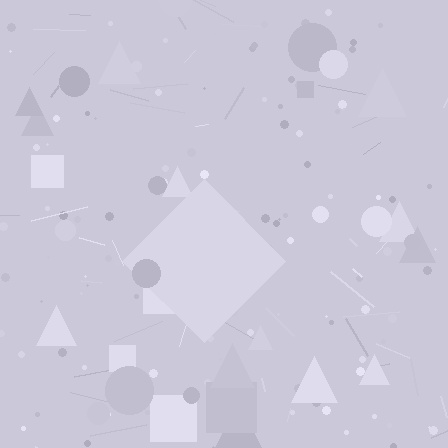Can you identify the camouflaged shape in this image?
The camouflaged shape is a diamond.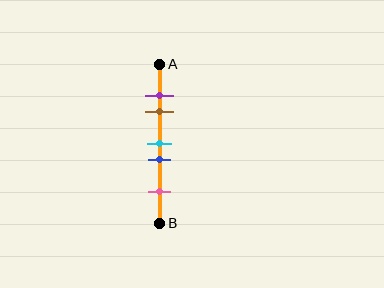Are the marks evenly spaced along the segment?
No, the marks are not evenly spaced.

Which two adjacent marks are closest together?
The purple and brown marks are the closest adjacent pair.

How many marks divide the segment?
There are 5 marks dividing the segment.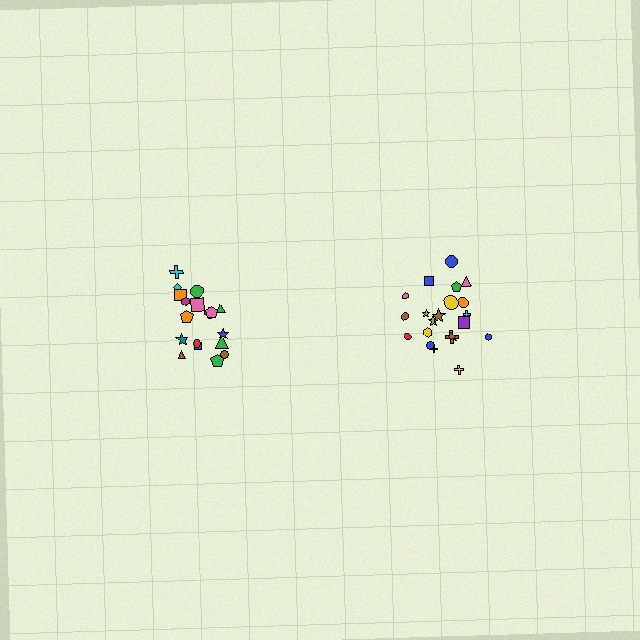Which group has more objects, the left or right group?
The right group.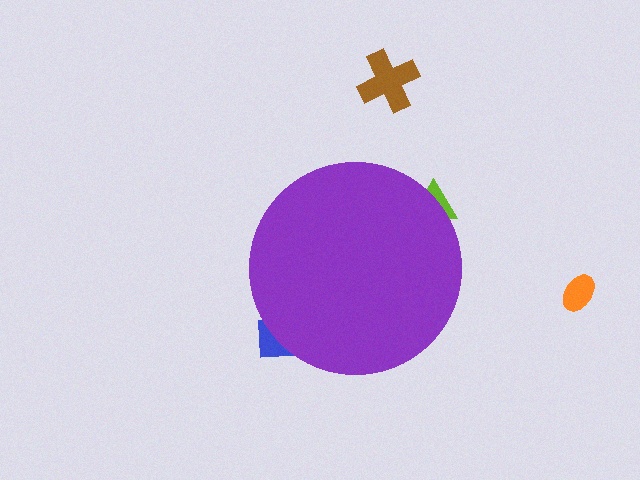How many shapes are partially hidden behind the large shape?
2 shapes are partially hidden.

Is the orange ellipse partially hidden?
No, the orange ellipse is fully visible.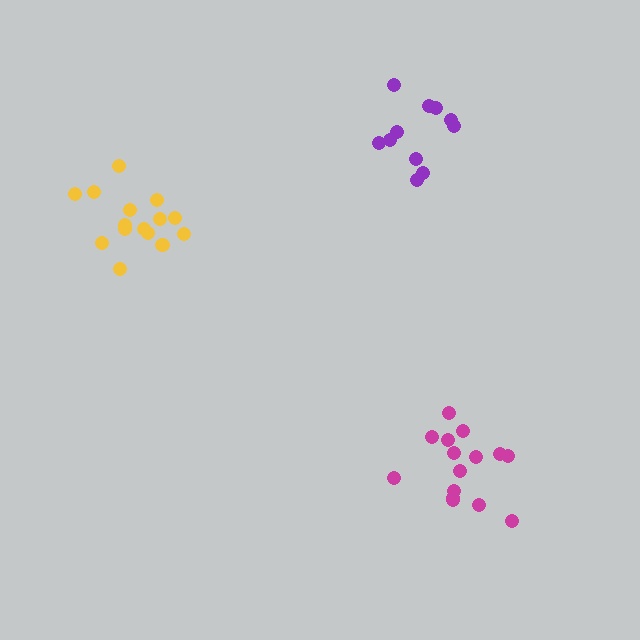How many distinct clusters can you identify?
There are 3 distinct clusters.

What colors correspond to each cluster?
The clusters are colored: magenta, yellow, purple.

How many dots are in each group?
Group 1: 15 dots, Group 2: 15 dots, Group 3: 11 dots (41 total).